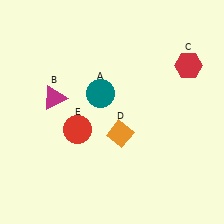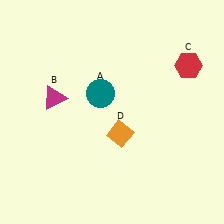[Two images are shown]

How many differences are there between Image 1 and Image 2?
There is 1 difference between the two images.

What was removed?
The red circle (E) was removed in Image 2.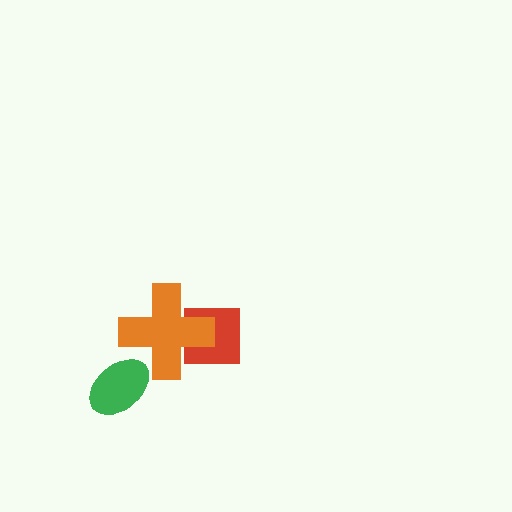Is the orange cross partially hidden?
Yes, it is partially covered by another shape.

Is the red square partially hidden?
Yes, it is partially covered by another shape.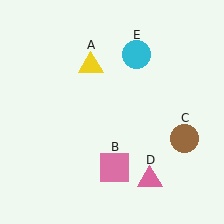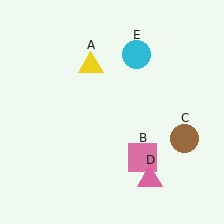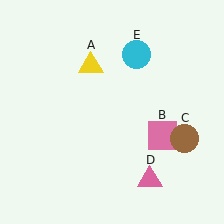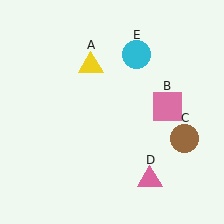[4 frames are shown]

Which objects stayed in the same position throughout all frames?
Yellow triangle (object A) and brown circle (object C) and pink triangle (object D) and cyan circle (object E) remained stationary.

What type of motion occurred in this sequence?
The pink square (object B) rotated counterclockwise around the center of the scene.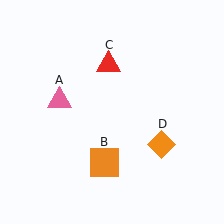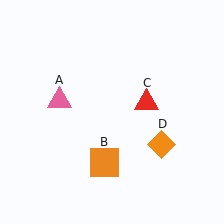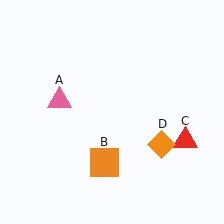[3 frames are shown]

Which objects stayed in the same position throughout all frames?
Pink triangle (object A) and orange square (object B) and orange diamond (object D) remained stationary.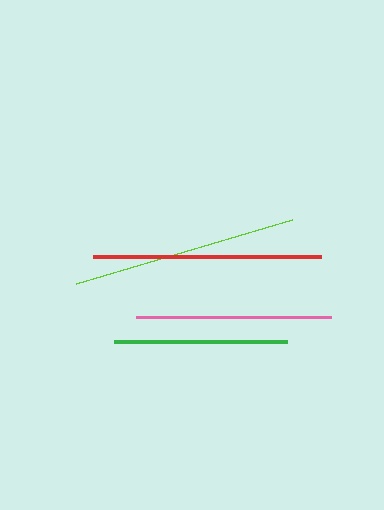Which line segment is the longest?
The red line is the longest at approximately 228 pixels.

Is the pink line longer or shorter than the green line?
The pink line is longer than the green line.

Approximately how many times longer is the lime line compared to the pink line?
The lime line is approximately 1.2 times the length of the pink line.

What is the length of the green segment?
The green segment is approximately 173 pixels long.